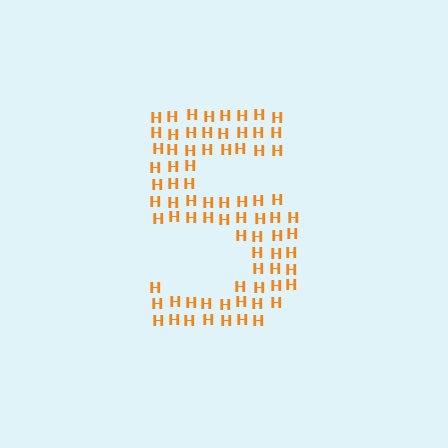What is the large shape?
The large shape is the digit 5.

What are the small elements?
The small elements are letter H's.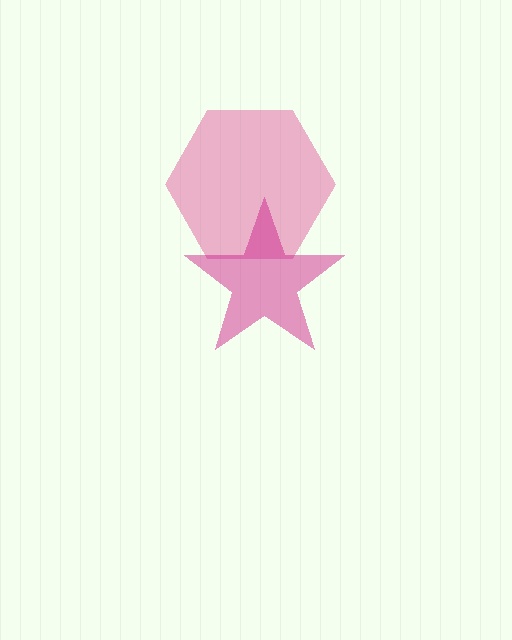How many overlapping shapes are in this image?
There are 2 overlapping shapes in the image.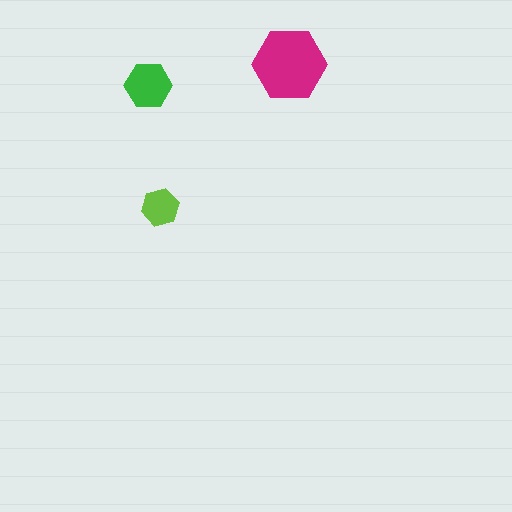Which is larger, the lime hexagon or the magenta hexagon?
The magenta one.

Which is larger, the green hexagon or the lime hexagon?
The green one.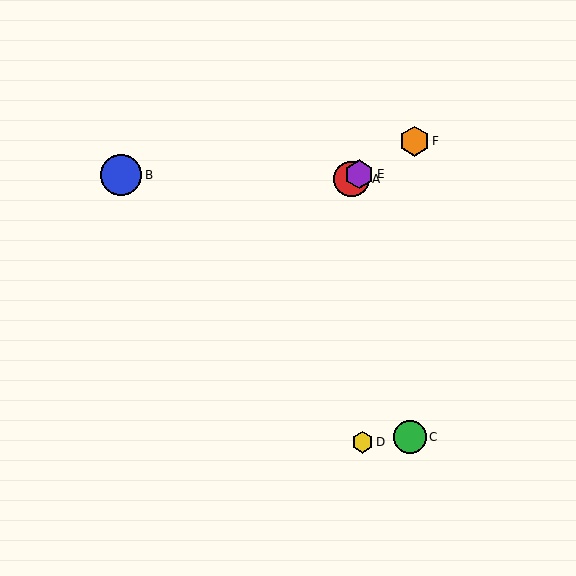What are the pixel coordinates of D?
Object D is at (363, 442).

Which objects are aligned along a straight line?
Objects A, E, F are aligned along a straight line.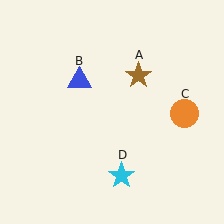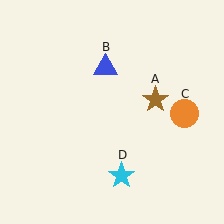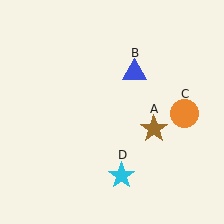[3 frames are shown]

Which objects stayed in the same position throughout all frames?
Orange circle (object C) and cyan star (object D) remained stationary.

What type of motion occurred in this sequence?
The brown star (object A), blue triangle (object B) rotated clockwise around the center of the scene.